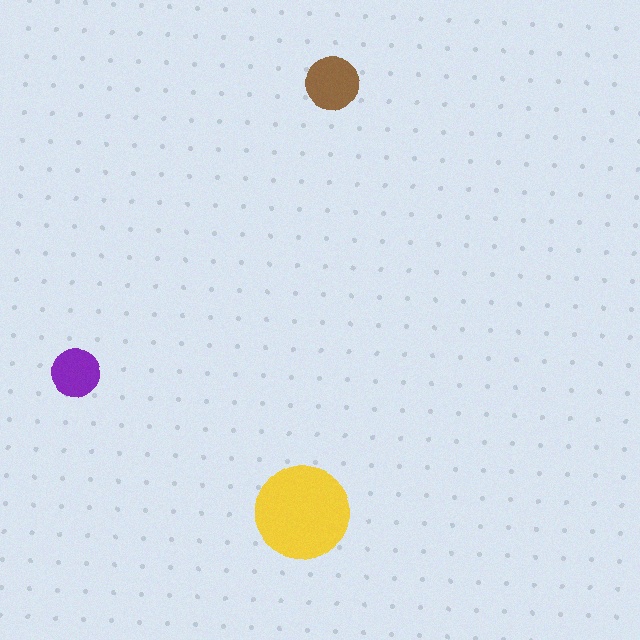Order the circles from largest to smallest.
the yellow one, the brown one, the purple one.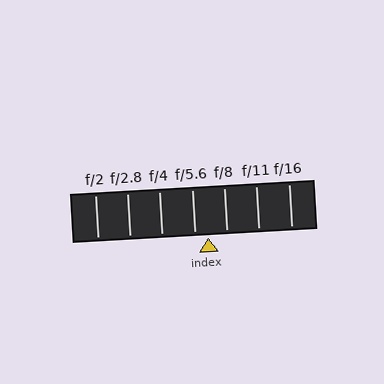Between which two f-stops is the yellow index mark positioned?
The index mark is between f/5.6 and f/8.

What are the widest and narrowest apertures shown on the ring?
The widest aperture shown is f/2 and the narrowest is f/16.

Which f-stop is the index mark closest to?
The index mark is closest to f/5.6.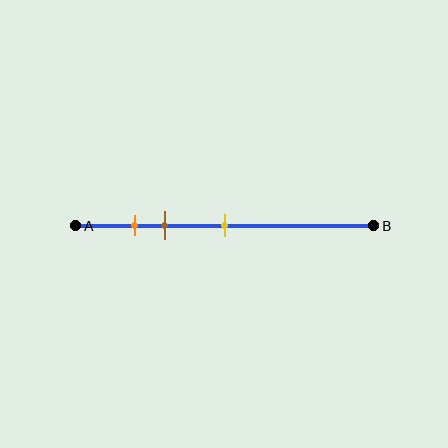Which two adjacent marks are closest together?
The orange and brown marks are the closest adjacent pair.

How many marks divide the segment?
There are 3 marks dividing the segment.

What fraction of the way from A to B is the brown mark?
The brown mark is approximately 30% (0.3) of the way from A to B.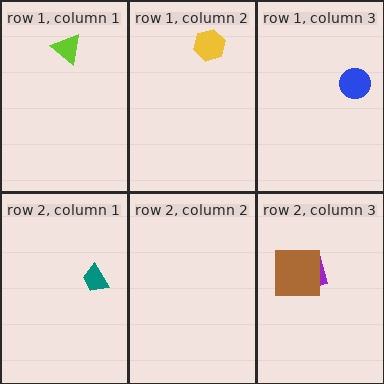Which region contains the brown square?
The row 2, column 3 region.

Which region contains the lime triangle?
The row 1, column 1 region.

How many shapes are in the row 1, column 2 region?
1.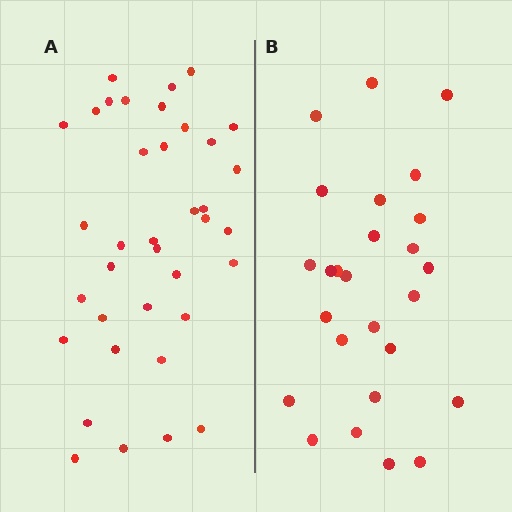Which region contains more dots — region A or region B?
Region A (the left region) has more dots.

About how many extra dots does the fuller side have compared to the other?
Region A has roughly 12 or so more dots than region B.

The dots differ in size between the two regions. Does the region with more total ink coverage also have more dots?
No. Region B has more total ink coverage because its dots are larger, but region A actually contains more individual dots. Total area can be misleading — the number of items is what matters here.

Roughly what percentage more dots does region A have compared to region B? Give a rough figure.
About 40% more.